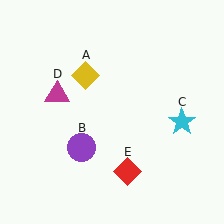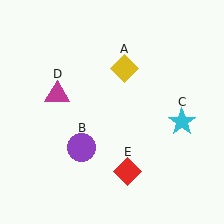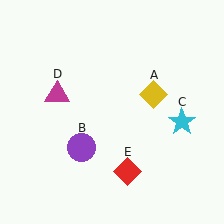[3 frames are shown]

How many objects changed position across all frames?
1 object changed position: yellow diamond (object A).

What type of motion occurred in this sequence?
The yellow diamond (object A) rotated clockwise around the center of the scene.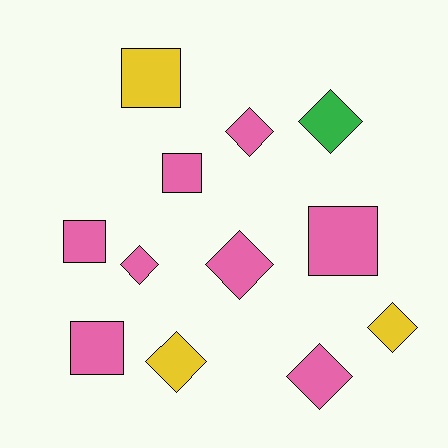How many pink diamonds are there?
There are 4 pink diamonds.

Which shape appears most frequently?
Diamond, with 7 objects.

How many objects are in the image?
There are 12 objects.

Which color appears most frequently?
Pink, with 8 objects.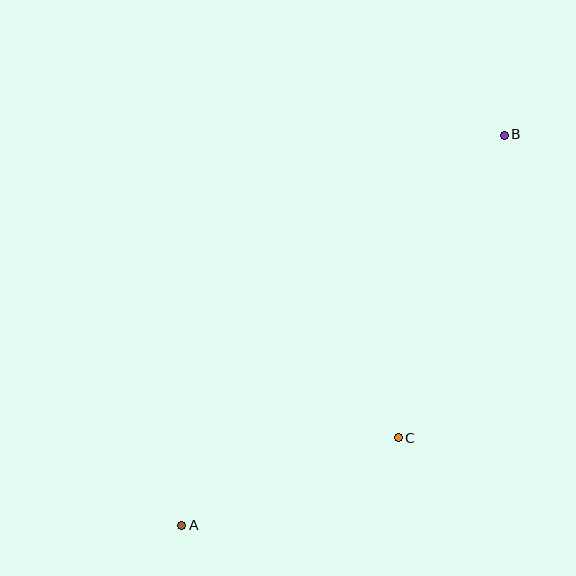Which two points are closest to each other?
Points A and C are closest to each other.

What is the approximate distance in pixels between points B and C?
The distance between B and C is approximately 321 pixels.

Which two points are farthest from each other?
Points A and B are farthest from each other.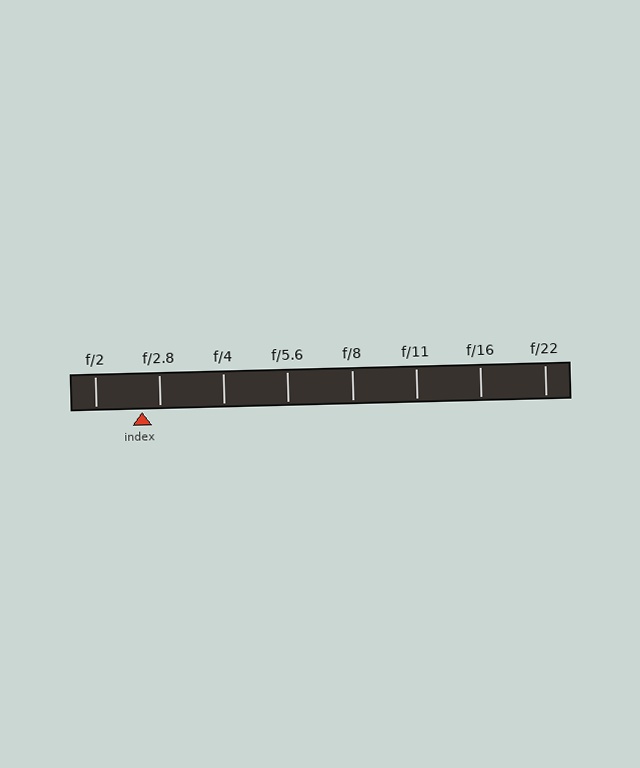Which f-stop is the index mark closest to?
The index mark is closest to f/2.8.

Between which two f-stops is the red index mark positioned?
The index mark is between f/2 and f/2.8.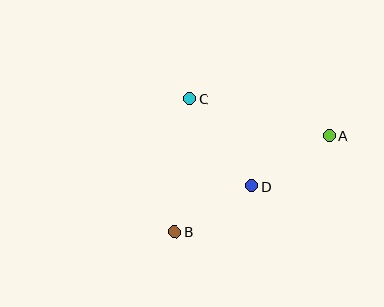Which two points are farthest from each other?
Points A and B are farthest from each other.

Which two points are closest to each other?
Points B and D are closest to each other.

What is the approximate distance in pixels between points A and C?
The distance between A and C is approximately 144 pixels.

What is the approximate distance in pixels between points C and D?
The distance between C and D is approximately 107 pixels.